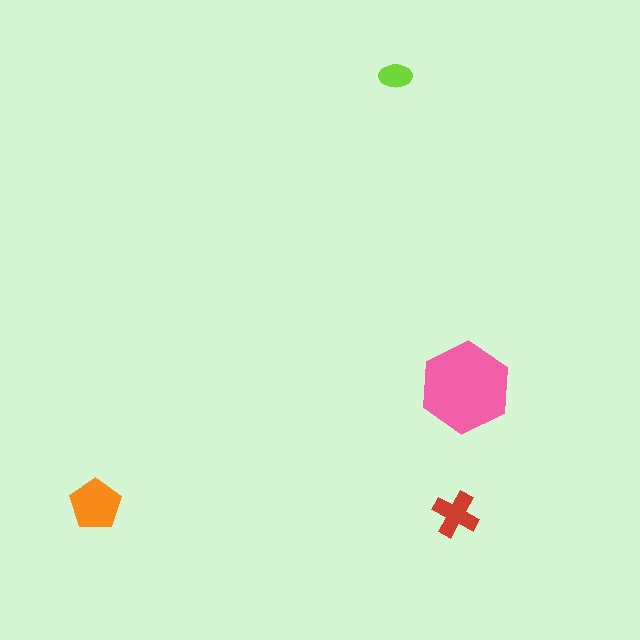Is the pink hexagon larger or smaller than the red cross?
Larger.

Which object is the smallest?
The lime ellipse.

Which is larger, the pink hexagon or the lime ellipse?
The pink hexagon.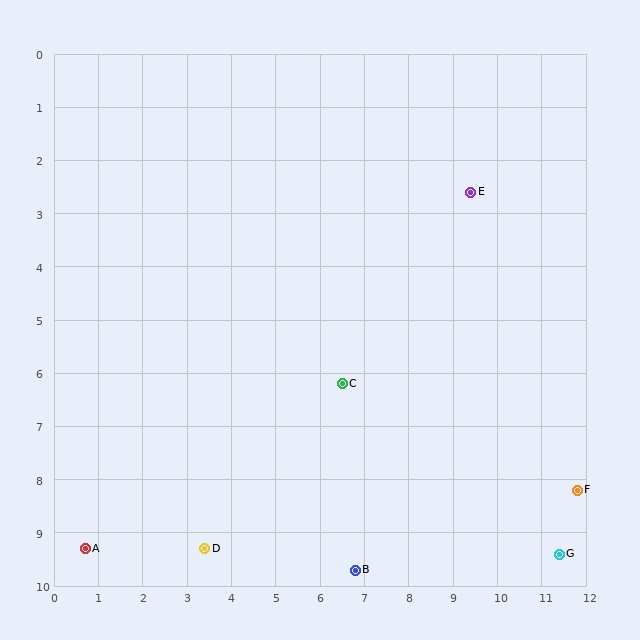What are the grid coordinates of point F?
Point F is at approximately (11.8, 8.2).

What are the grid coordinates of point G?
Point G is at approximately (11.4, 9.4).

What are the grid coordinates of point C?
Point C is at approximately (6.5, 6.2).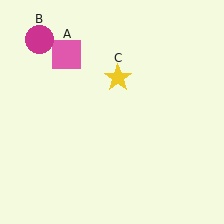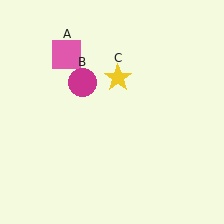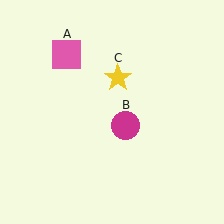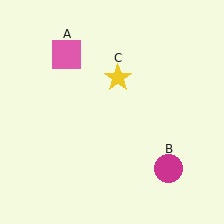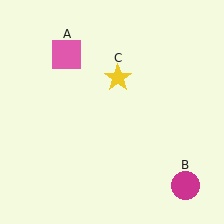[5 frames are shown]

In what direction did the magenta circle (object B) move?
The magenta circle (object B) moved down and to the right.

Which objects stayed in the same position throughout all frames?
Pink square (object A) and yellow star (object C) remained stationary.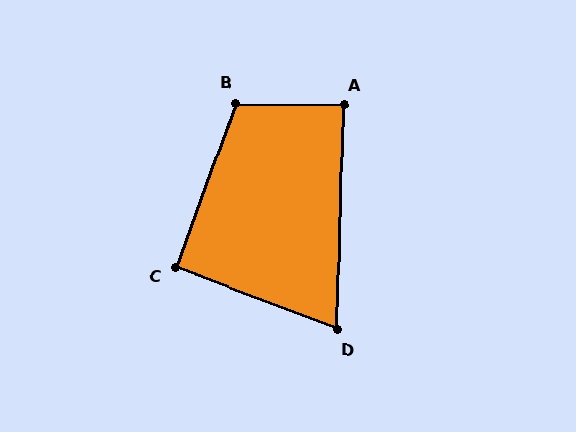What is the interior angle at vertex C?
Approximately 91 degrees (approximately right).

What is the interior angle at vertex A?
Approximately 89 degrees (approximately right).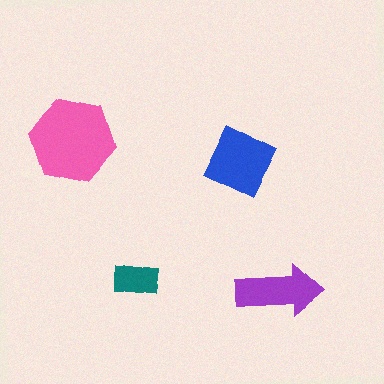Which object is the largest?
The pink hexagon.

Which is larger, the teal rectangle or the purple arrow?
The purple arrow.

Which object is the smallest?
The teal rectangle.